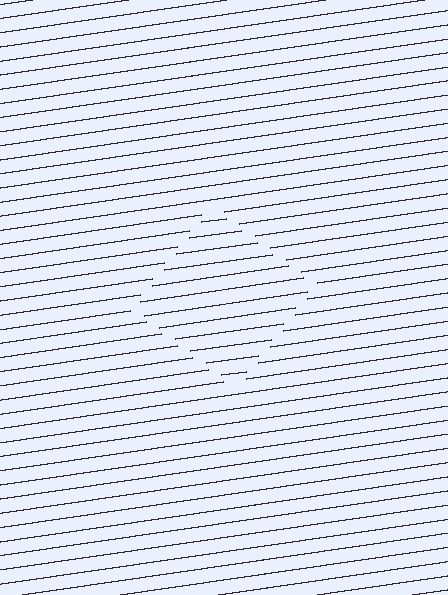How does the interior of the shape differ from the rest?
The interior of the shape contains the same grating, shifted by half a period — the contour is defined by the phase discontinuity where line-ends from the inner and outer gratings abut.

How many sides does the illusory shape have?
4 sides — the line-ends trace a square.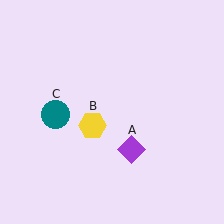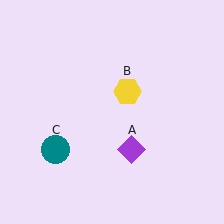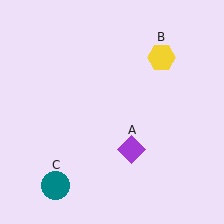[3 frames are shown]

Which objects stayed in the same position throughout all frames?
Purple diamond (object A) remained stationary.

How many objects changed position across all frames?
2 objects changed position: yellow hexagon (object B), teal circle (object C).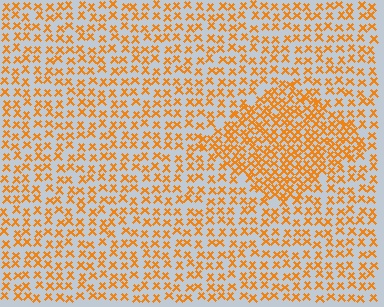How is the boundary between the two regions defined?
The boundary is defined by a change in element density (approximately 1.8x ratio). All elements are the same color, size, and shape.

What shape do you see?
I see a diamond.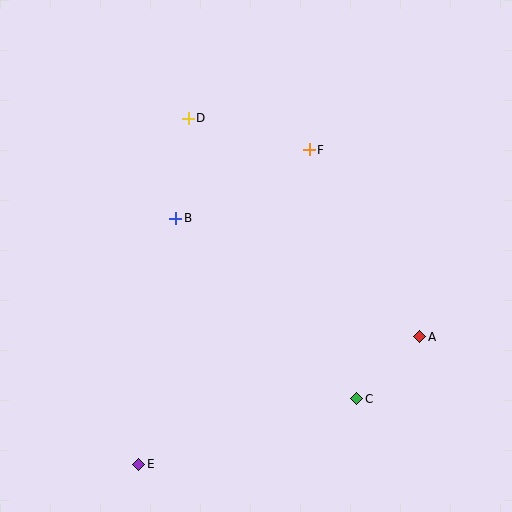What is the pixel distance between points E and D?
The distance between E and D is 349 pixels.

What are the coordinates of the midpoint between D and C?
The midpoint between D and C is at (272, 259).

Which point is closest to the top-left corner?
Point D is closest to the top-left corner.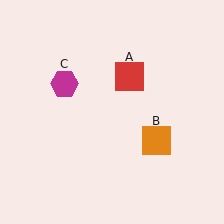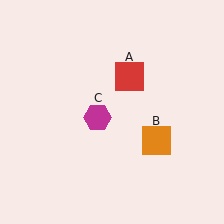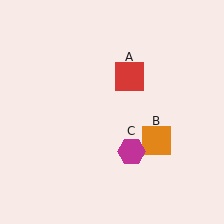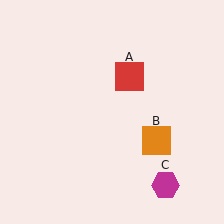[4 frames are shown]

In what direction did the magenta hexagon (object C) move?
The magenta hexagon (object C) moved down and to the right.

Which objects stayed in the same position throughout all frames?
Red square (object A) and orange square (object B) remained stationary.